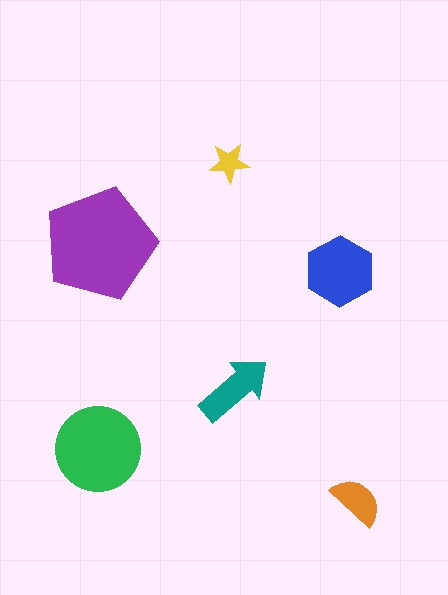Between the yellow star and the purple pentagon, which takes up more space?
The purple pentagon.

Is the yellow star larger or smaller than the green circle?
Smaller.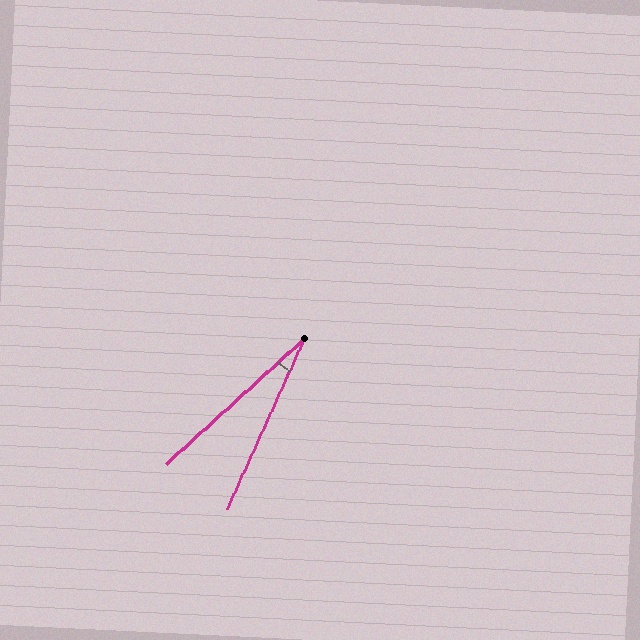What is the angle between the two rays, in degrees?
Approximately 23 degrees.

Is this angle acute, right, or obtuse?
It is acute.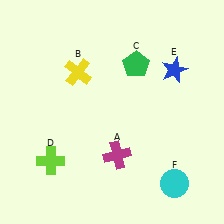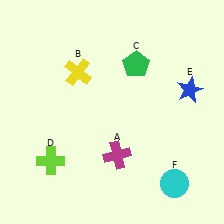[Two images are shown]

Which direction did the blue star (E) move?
The blue star (E) moved down.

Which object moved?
The blue star (E) moved down.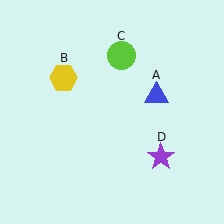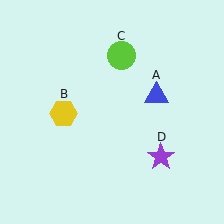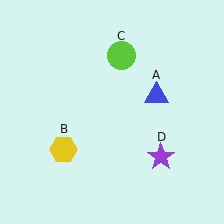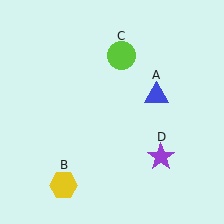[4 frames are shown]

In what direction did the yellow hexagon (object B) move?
The yellow hexagon (object B) moved down.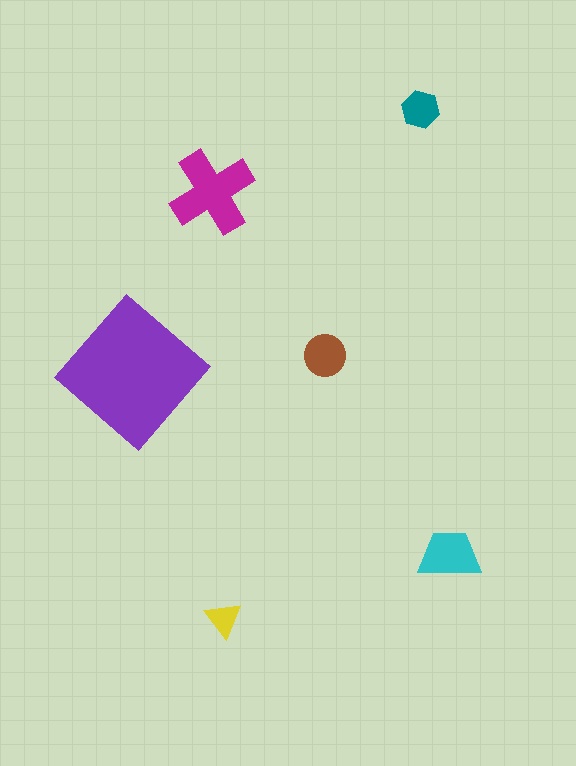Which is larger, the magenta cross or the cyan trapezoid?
The magenta cross.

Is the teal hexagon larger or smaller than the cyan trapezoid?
Smaller.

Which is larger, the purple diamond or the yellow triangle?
The purple diamond.